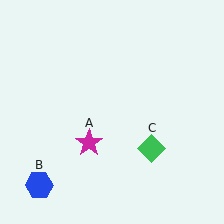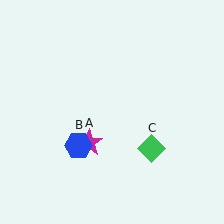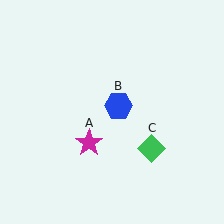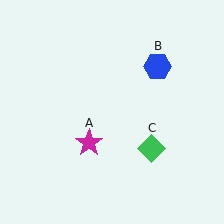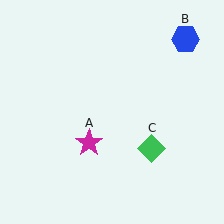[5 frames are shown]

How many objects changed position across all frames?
1 object changed position: blue hexagon (object B).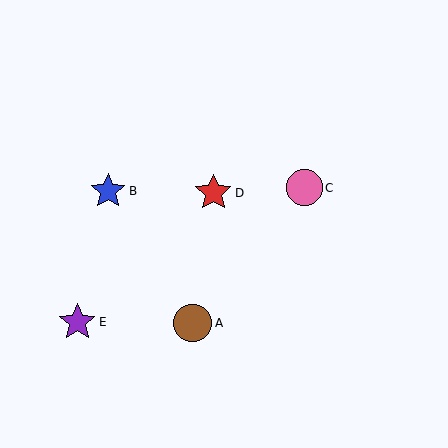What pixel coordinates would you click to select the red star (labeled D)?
Click at (213, 193) to select the red star D.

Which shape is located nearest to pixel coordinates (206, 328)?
The brown circle (labeled A) at (193, 323) is nearest to that location.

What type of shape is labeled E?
Shape E is a purple star.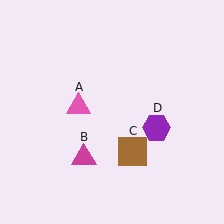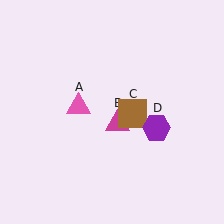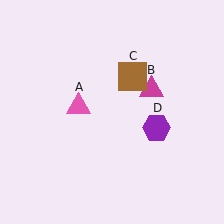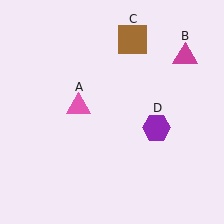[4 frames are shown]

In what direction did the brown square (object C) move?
The brown square (object C) moved up.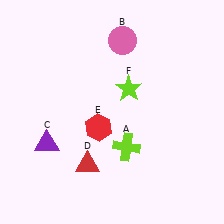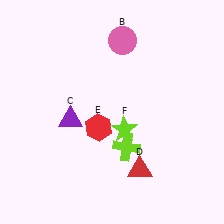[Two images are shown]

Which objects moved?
The objects that moved are: the purple triangle (C), the red triangle (D), the lime star (F).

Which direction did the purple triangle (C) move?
The purple triangle (C) moved up.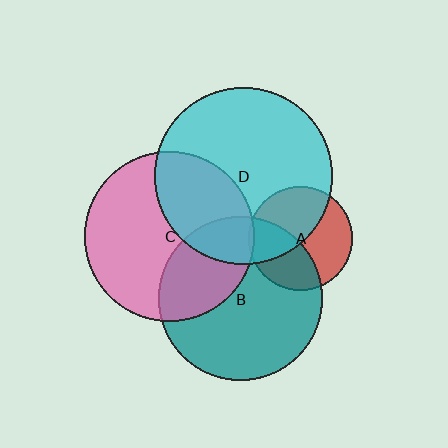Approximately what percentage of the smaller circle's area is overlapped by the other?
Approximately 40%.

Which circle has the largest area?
Circle D (cyan).